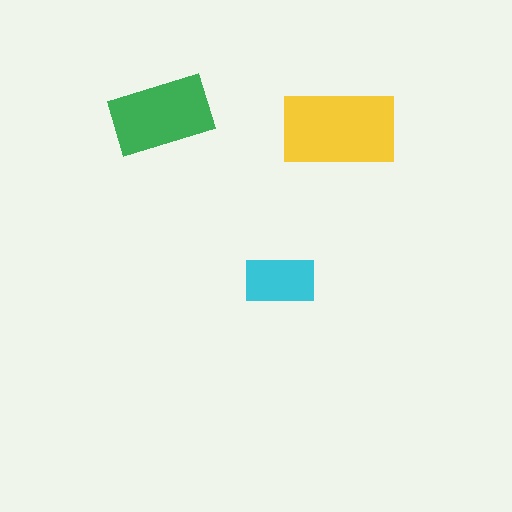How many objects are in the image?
There are 3 objects in the image.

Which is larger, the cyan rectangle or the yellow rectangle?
The yellow one.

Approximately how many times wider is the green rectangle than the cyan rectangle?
About 1.5 times wider.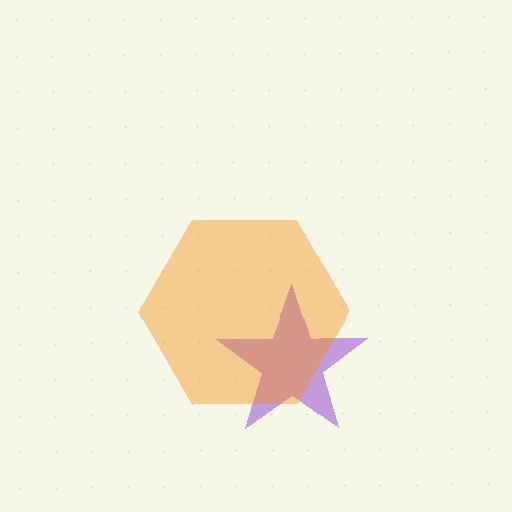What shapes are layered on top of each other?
The layered shapes are: a purple star, an orange hexagon.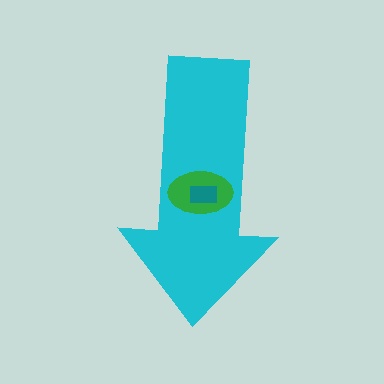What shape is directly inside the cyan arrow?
The green ellipse.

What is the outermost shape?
The cyan arrow.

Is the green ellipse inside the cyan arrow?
Yes.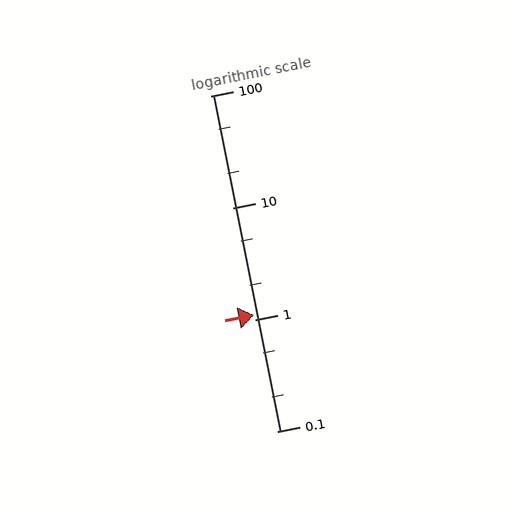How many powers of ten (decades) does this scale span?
The scale spans 3 decades, from 0.1 to 100.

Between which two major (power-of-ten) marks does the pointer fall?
The pointer is between 1 and 10.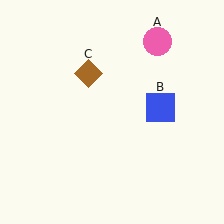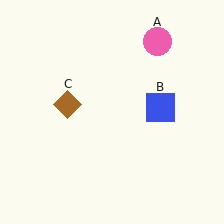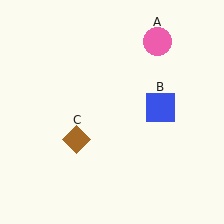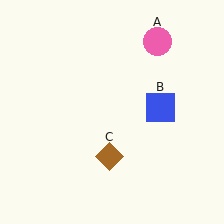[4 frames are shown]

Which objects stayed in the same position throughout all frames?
Pink circle (object A) and blue square (object B) remained stationary.